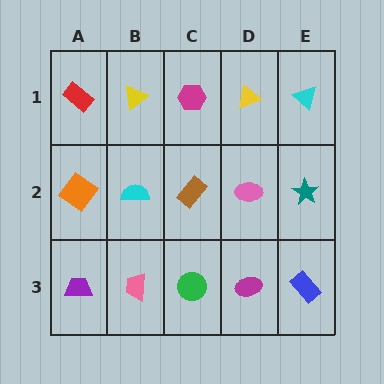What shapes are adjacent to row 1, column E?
A teal star (row 2, column E), a yellow triangle (row 1, column D).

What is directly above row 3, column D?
A pink ellipse.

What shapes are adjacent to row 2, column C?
A magenta hexagon (row 1, column C), a green circle (row 3, column C), a cyan semicircle (row 2, column B), a pink ellipse (row 2, column D).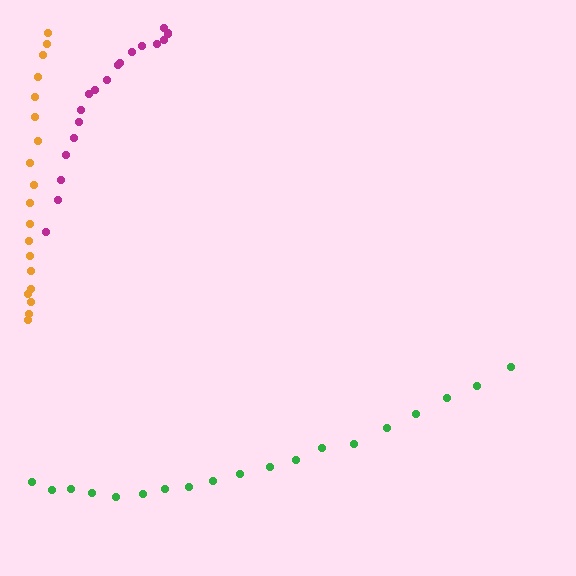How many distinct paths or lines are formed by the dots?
There are 3 distinct paths.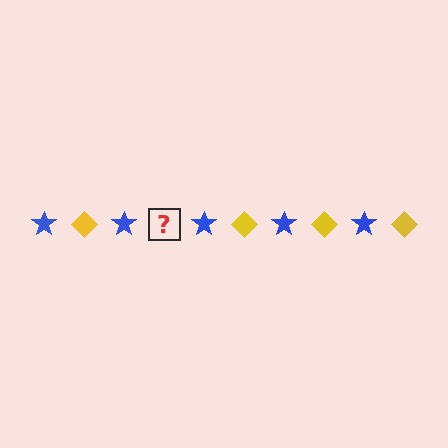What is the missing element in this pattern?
The missing element is a yellow diamond.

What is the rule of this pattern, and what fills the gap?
The rule is that the pattern alternates between blue star and yellow diamond. The gap should be filled with a yellow diamond.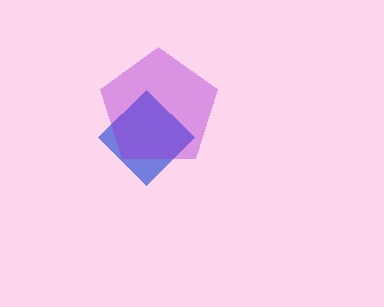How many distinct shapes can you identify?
There are 2 distinct shapes: a blue diamond, a purple pentagon.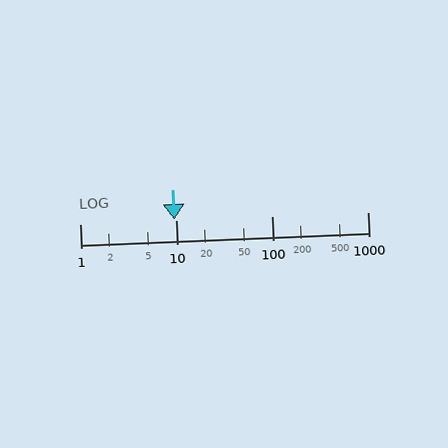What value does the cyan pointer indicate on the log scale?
The pointer indicates approximately 9.6.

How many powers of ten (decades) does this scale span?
The scale spans 3 decades, from 1 to 1000.